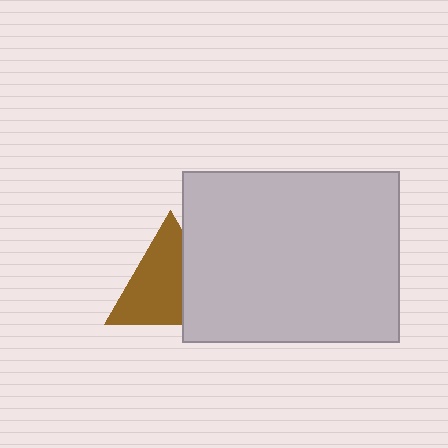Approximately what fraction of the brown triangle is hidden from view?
Roughly 35% of the brown triangle is hidden behind the light gray rectangle.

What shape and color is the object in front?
The object in front is a light gray rectangle.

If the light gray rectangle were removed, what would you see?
You would see the complete brown triangle.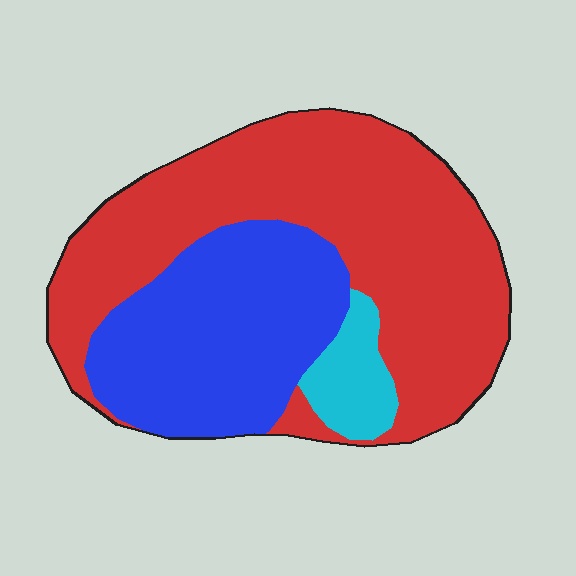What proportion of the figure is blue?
Blue takes up about one third (1/3) of the figure.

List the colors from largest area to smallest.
From largest to smallest: red, blue, cyan.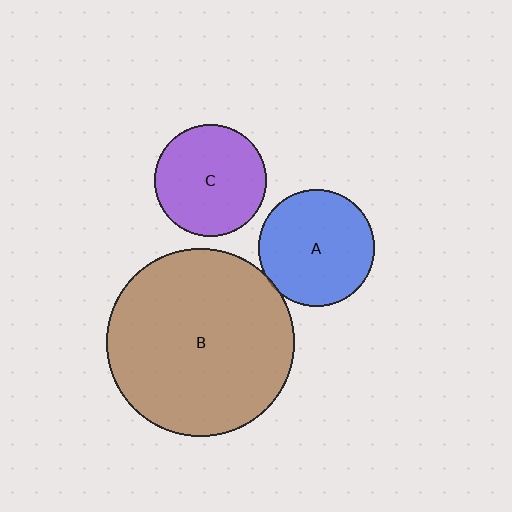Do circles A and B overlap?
Yes.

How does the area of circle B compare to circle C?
Approximately 2.8 times.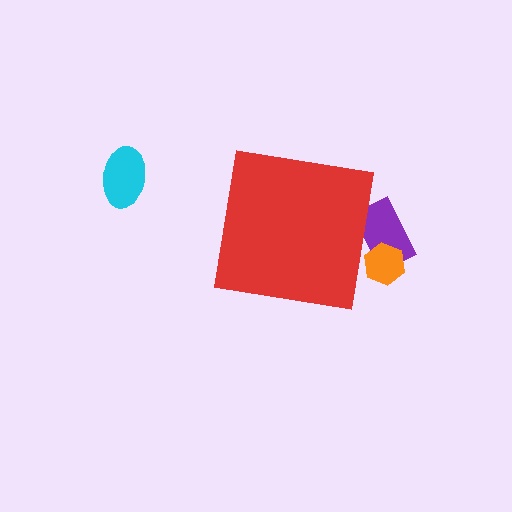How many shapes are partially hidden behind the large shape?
2 shapes are partially hidden.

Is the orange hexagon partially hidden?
Yes, the orange hexagon is partially hidden behind the red square.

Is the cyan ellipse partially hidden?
No, the cyan ellipse is fully visible.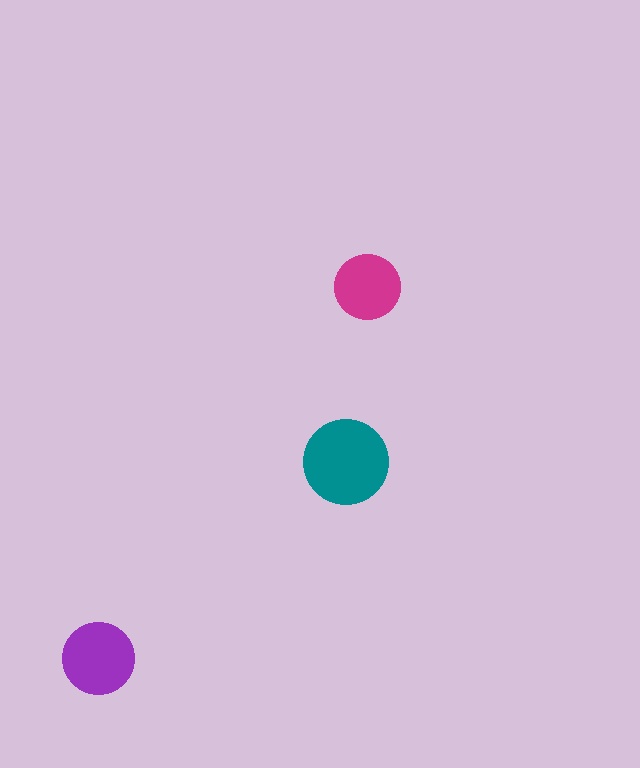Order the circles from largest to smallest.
the teal one, the purple one, the magenta one.